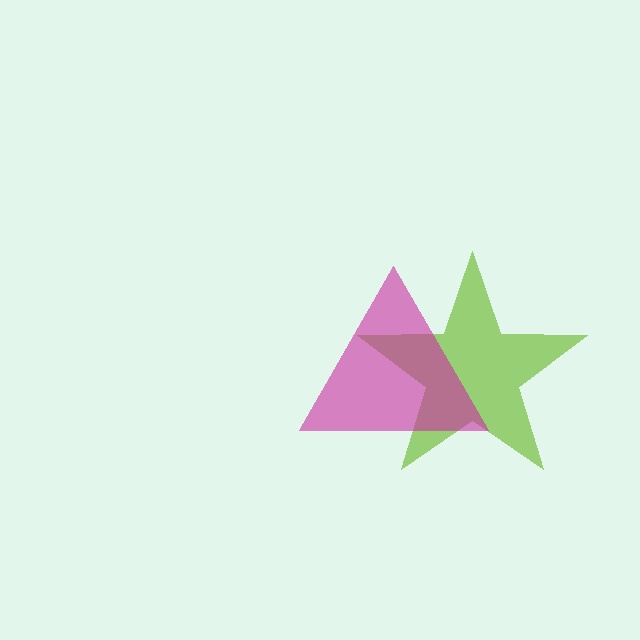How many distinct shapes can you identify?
There are 2 distinct shapes: a lime star, a magenta triangle.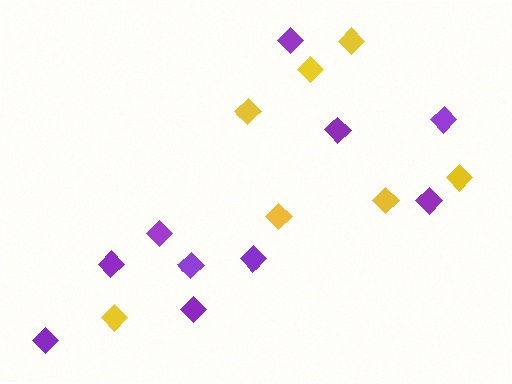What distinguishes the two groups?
There are 2 groups: one group of purple diamonds (10) and one group of yellow diamonds (7).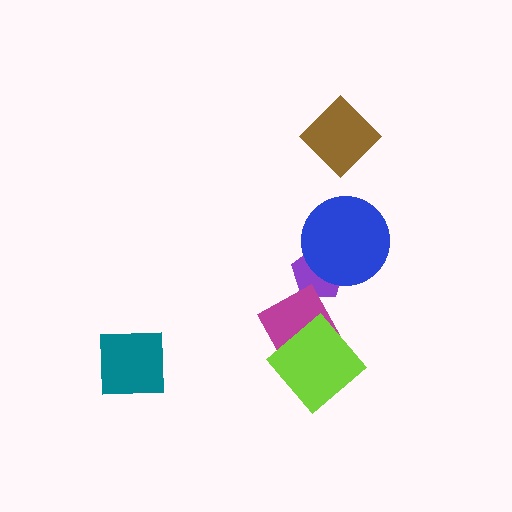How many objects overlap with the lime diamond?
1 object overlaps with the lime diamond.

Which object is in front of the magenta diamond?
The lime diamond is in front of the magenta diamond.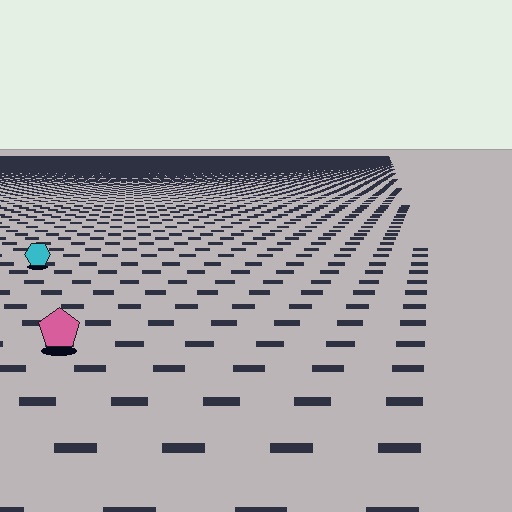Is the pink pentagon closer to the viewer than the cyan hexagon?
Yes. The pink pentagon is closer — you can tell from the texture gradient: the ground texture is coarser near it.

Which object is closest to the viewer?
The pink pentagon is closest. The texture marks near it are larger and more spread out.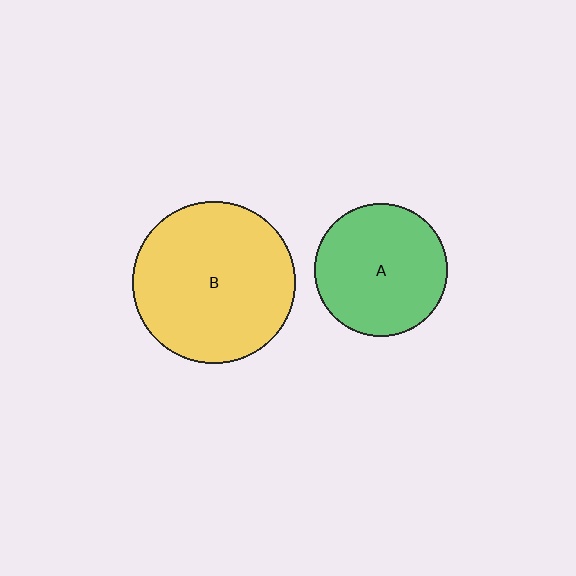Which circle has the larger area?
Circle B (yellow).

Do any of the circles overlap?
No, none of the circles overlap.